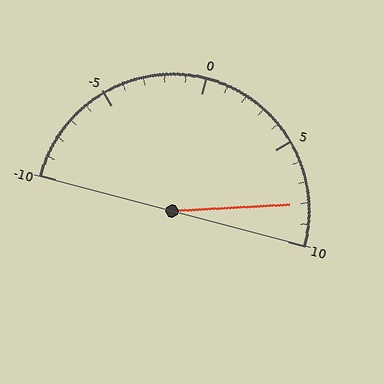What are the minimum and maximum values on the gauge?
The gauge ranges from -10 to 10.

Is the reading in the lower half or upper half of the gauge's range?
The reading is in the upper half of the range (-10 to 10).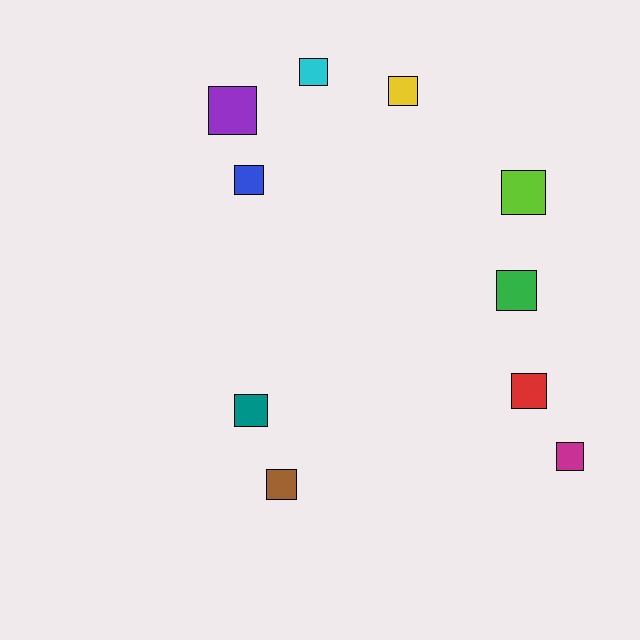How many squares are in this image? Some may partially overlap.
There are 10 squares.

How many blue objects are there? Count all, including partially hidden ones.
There is 1 blue object.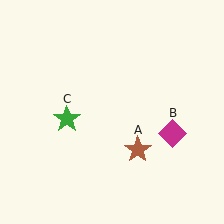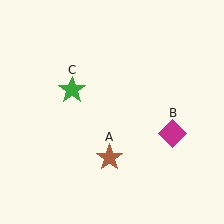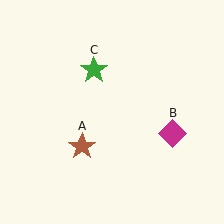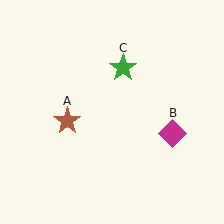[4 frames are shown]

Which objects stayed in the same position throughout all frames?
Magenta diamond (object B) remained stationary.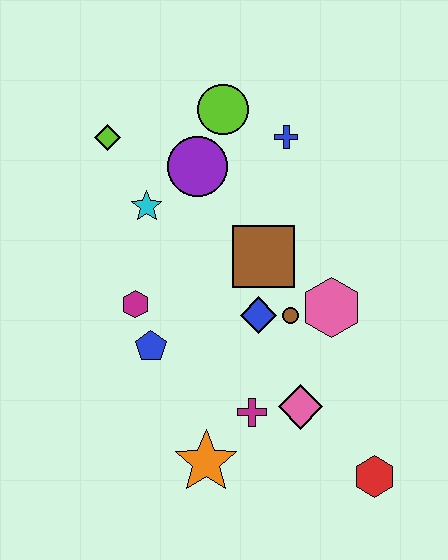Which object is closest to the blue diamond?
The brown circle is closest to the blue diamond.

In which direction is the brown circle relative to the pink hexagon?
The brown circle is to the left of the pink hexagon.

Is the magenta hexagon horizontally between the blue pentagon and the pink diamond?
No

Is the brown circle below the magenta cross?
No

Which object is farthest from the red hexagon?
The lime diamond is farthest from the red hexagon.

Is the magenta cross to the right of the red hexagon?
No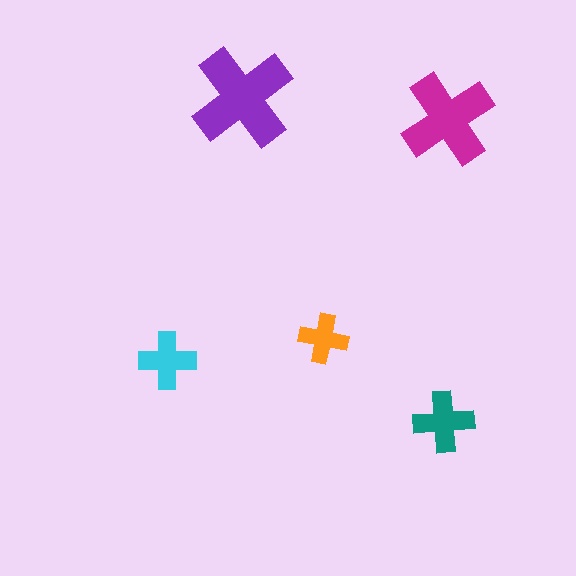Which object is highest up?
The purple cross is topmost.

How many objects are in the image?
There are 5 objects in the image.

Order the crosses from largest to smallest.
the purple one, the magenta one, the teal one, the cyan one, the orange one.